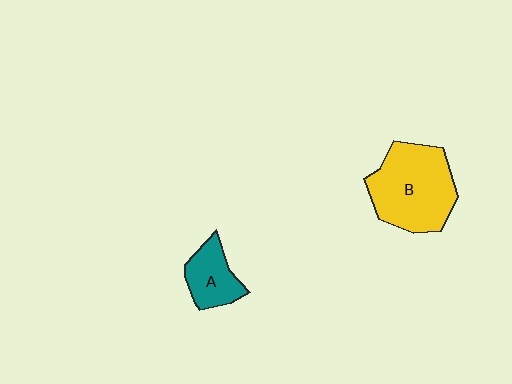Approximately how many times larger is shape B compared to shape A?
Approximately 2.2 times.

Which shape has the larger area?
Shape B (yellow).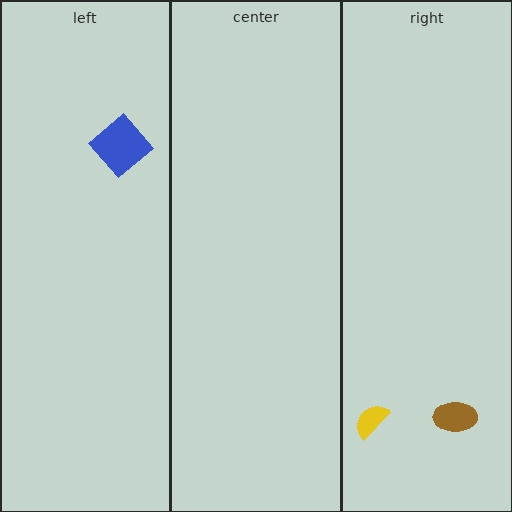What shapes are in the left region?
The blue diamond.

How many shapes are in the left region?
1.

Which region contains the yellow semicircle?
The right region.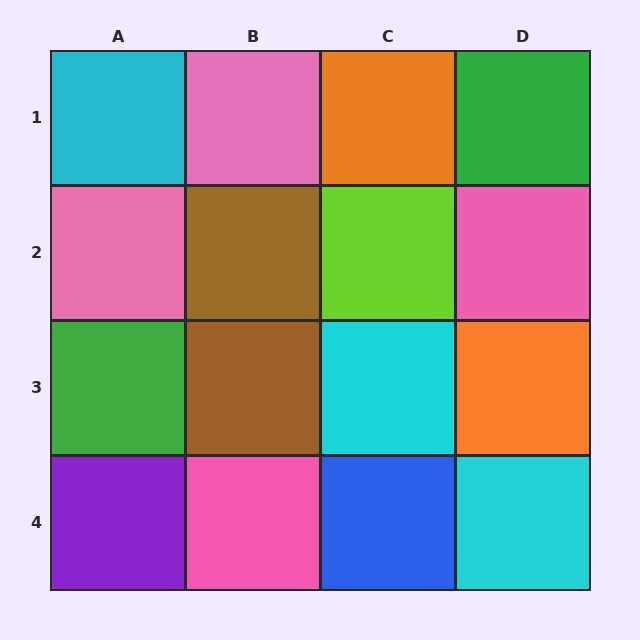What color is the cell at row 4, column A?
Purple.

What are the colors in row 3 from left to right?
Green, brown, cyan, orange.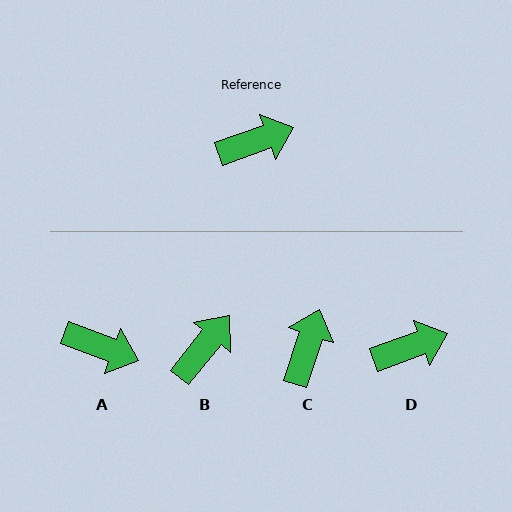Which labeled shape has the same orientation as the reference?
D.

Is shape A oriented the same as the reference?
No, it is off by about 40 degrees.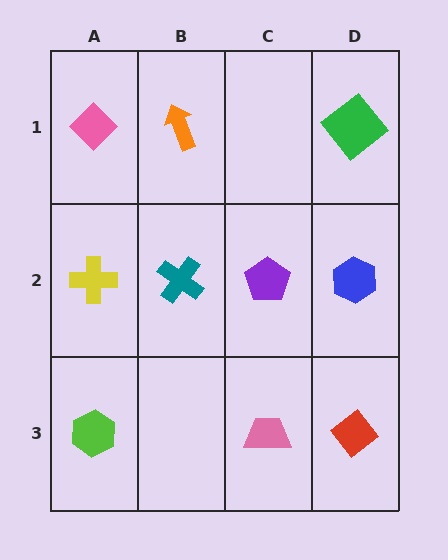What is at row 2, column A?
A yellow cross.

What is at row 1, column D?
A green diamond.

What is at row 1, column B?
An orange arrow.